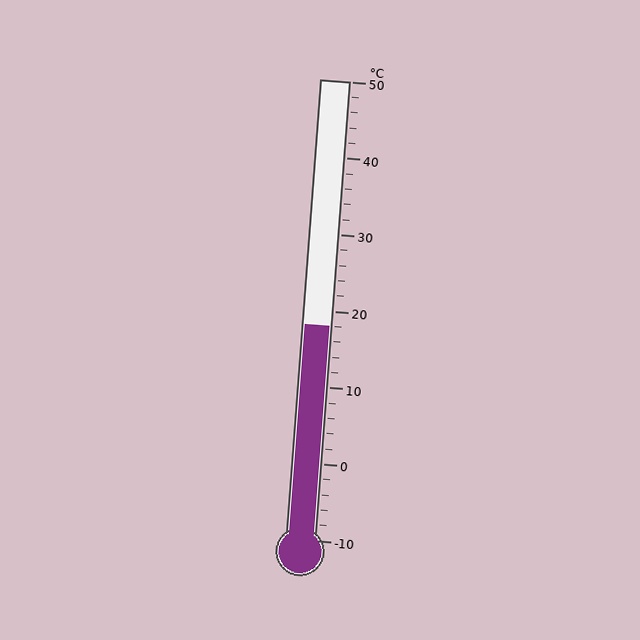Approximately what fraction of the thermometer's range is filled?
The thermometer is filled to approximately 45% of its range.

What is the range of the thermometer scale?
The thermometer scale ranges from -10°C to 50°C.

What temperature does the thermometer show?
The thermometer shows approximately 18°C.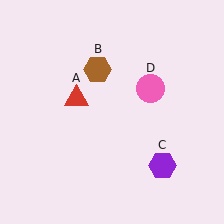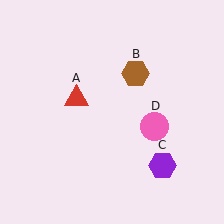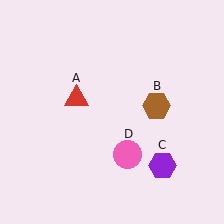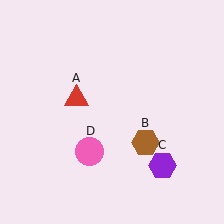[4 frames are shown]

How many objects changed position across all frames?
2 objects changed position: brown hexagon (object B), pink circle (object D).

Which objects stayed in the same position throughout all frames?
Red triangle (object A) and purple hexagon (object C) remained stationary.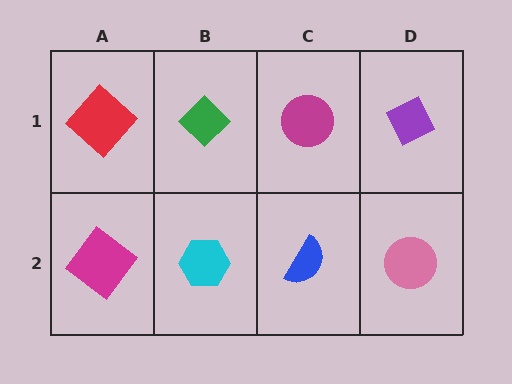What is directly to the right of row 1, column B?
A magenta circle.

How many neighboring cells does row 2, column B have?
3.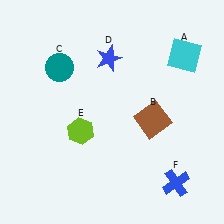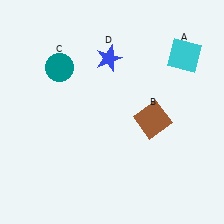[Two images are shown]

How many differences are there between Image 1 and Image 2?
There are 2 differences between the two images.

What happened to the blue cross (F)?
The blue cross (F) was removed in Image 2. It was in the bottom-right area of Image 1.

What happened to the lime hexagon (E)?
The lime hexagon (E) was removed in Image 2. It was in the bottom-left area of Image 1.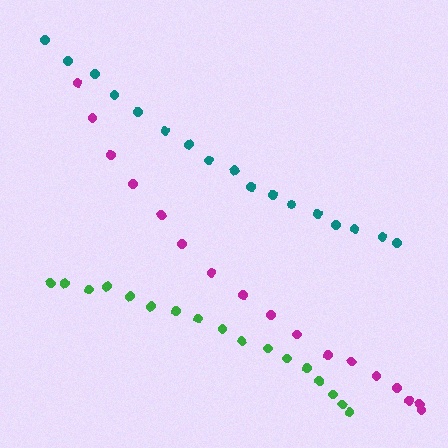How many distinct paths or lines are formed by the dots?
There are 3 distinct paths.